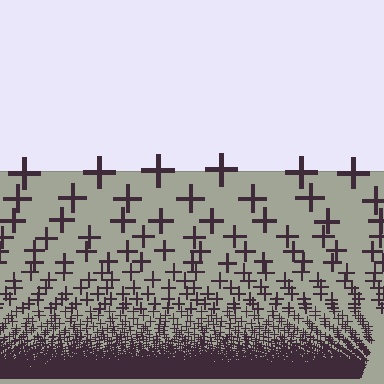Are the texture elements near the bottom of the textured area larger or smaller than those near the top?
Smaller. The gradient is inverted — elements near the bottom are smaller and denser.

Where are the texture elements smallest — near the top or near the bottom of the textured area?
Near the bottom.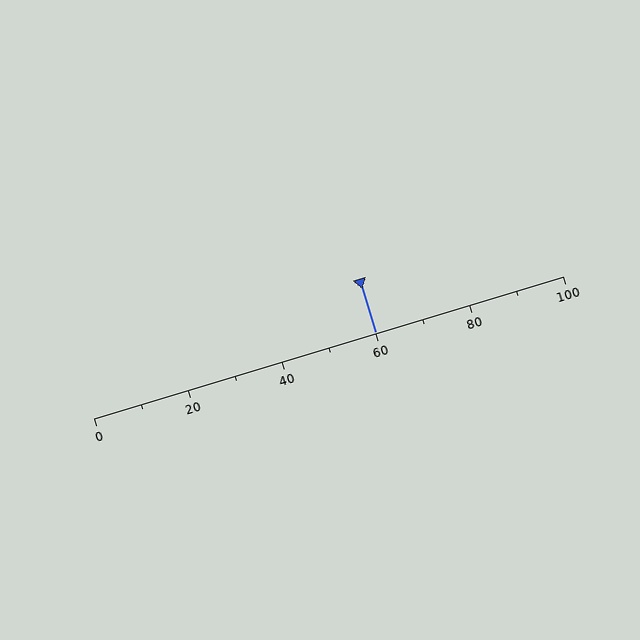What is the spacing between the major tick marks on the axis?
The major ticks are spaced 20 apart.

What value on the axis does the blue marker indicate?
The marker indicates approximately 60.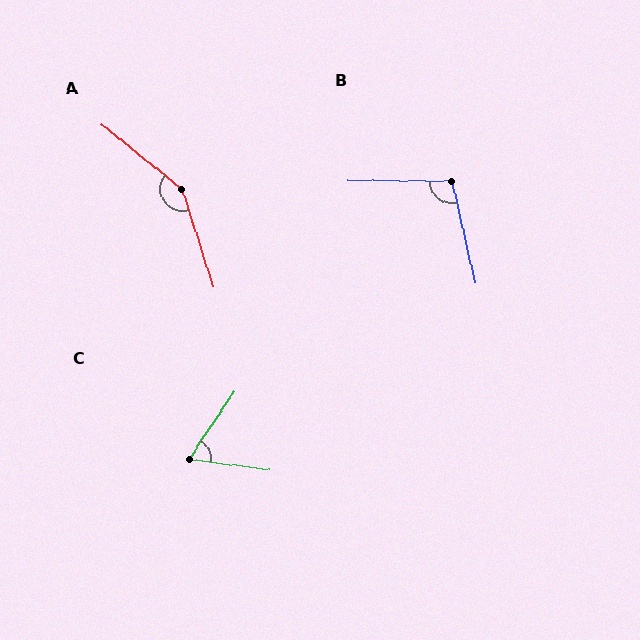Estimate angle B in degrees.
Approximately 104 degrees.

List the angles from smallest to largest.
C (63°), B (104°), A (147°).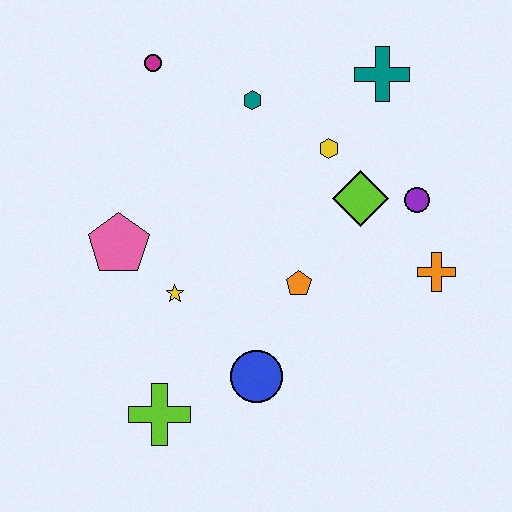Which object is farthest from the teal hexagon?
The lime cross is farthest from the teal hexagon.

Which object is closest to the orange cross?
The purple circle is closest to the orange cross.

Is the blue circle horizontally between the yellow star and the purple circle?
Yes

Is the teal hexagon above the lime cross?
Yes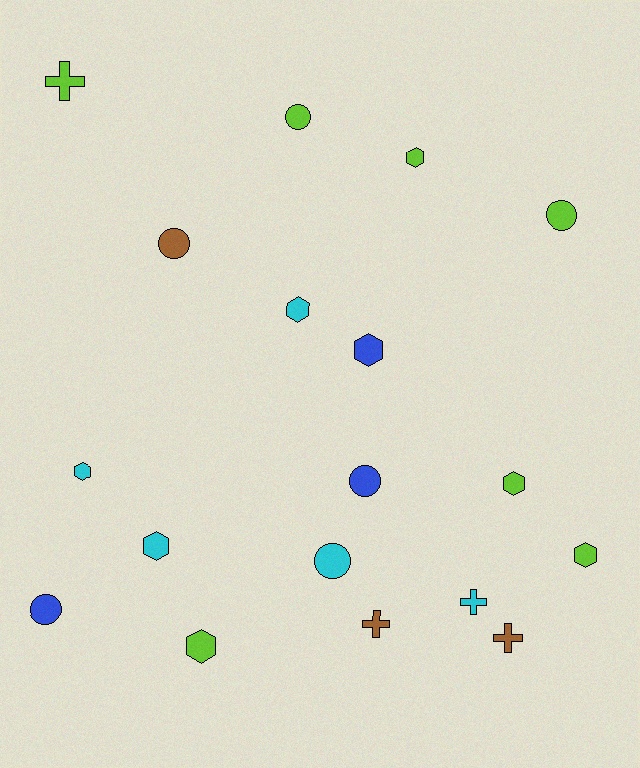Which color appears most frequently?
Lime, with 7 objects.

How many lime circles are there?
There are 2 lime circles.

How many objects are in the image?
There are 18 objects.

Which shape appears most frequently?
Hexagon, with 8 objects.